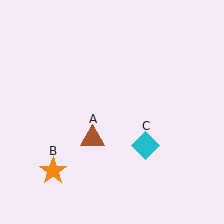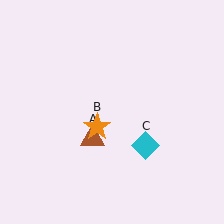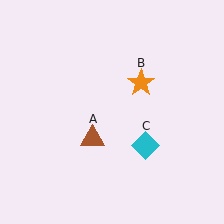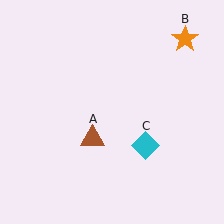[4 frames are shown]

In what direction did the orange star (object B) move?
The orange star (object B) moved up and to the right.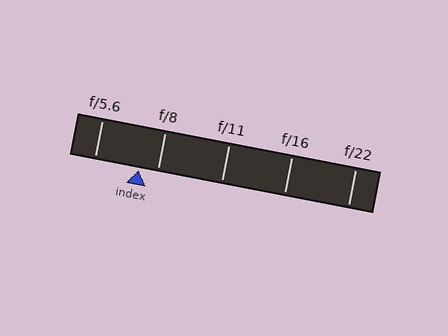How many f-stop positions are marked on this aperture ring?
There are 5 f-stop positions marked.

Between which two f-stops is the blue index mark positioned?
The index mark is between f/5.6 and f/8.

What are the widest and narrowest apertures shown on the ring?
The widest aperture shown is f/5.6 and the narrowest is f/22.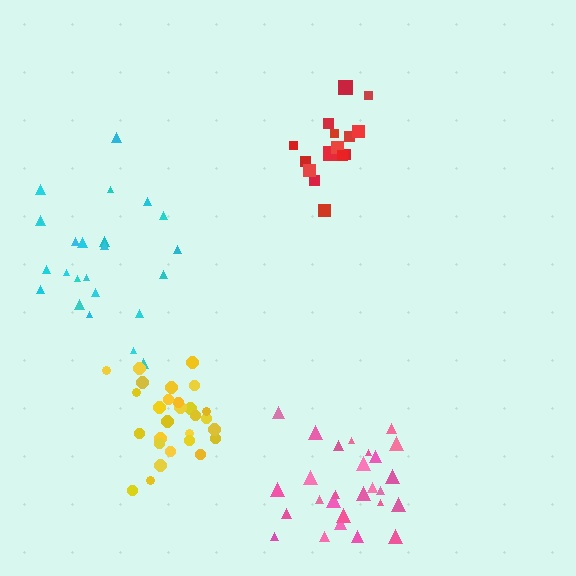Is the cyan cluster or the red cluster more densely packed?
Red.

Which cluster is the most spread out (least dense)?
Cyan.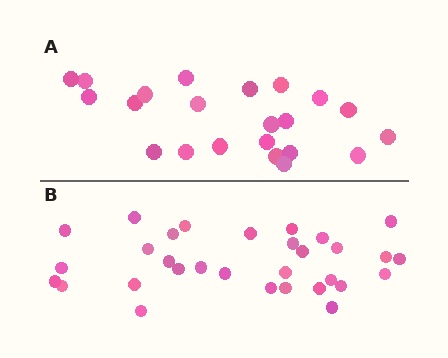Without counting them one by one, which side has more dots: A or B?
Region B (the bottom region) has more dots.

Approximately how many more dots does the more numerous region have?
Region B has roughly 8 or so more dots than region A.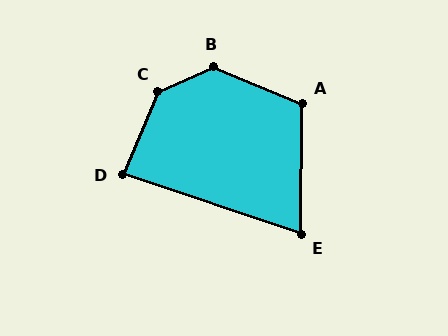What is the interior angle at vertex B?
Approximately 134 degrees (obtuse).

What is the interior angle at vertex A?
Approximately 112 degrees (obtuse).